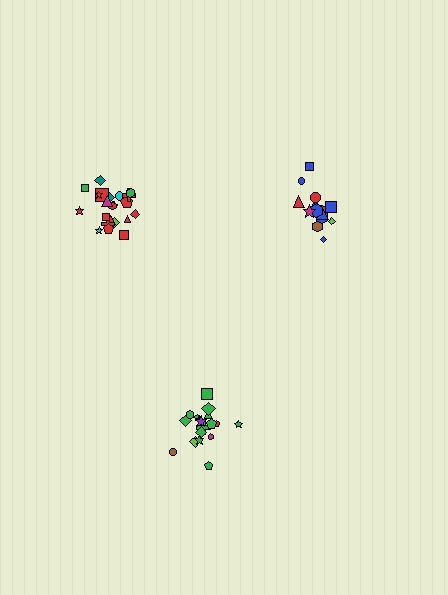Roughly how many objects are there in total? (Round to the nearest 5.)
Roughly 55 objects in total.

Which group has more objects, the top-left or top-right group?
The top-left group.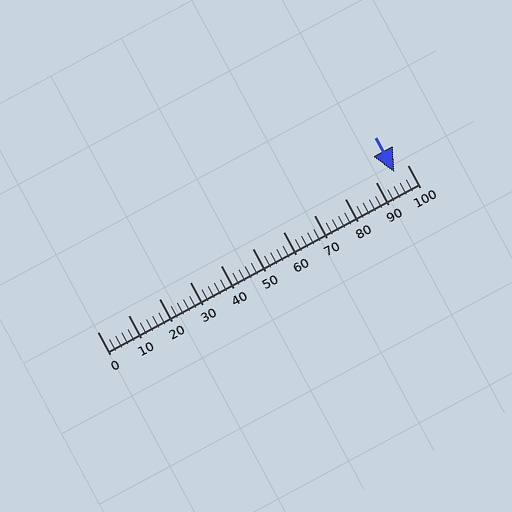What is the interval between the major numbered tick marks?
The major tick marks are spaced 10 units apart.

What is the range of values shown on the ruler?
The ruler shows values from 0 to 100.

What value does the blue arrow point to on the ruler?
The blue arrow points to approximately 96.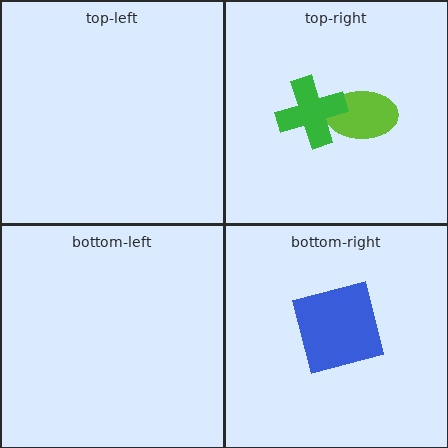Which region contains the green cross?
The top-right region.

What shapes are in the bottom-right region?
The blue square.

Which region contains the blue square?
The bottom-right region.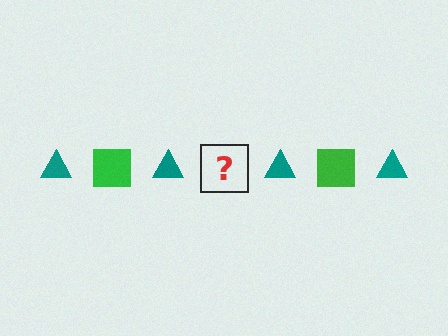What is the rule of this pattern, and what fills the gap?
The rule is that the pattern alternates between teal triangle and green square. The gap should be filled with a green square.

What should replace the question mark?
The question mark should be replaced with a green square.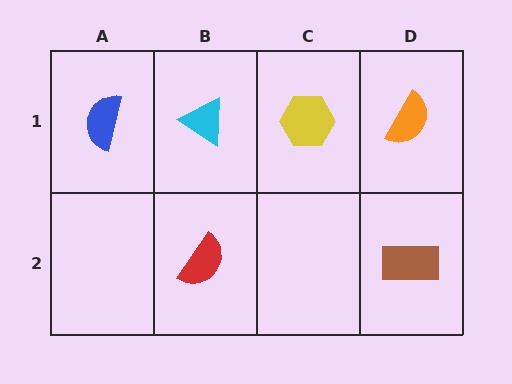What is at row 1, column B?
A cyan triangle.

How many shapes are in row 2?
2 shapes.